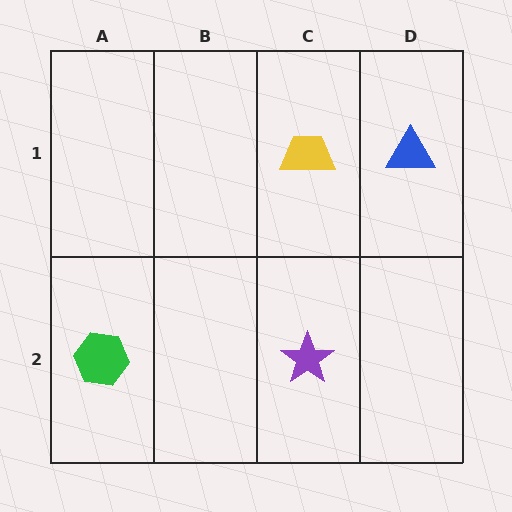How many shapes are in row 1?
2 shapes.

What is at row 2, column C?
A purple star.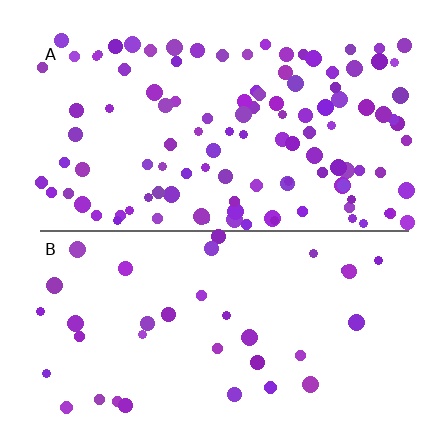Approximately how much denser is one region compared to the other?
Approximately 3.4× — region A over region B.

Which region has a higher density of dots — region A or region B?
A (the top).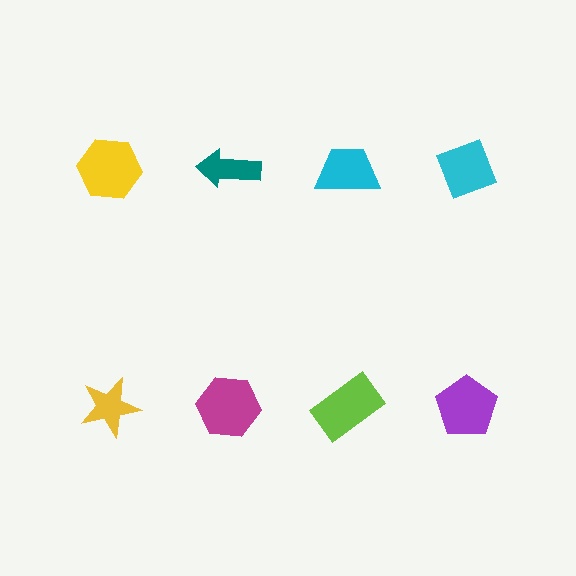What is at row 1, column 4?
A cyan diamond.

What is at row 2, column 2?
A magenta hexagon.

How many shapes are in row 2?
4 shapes.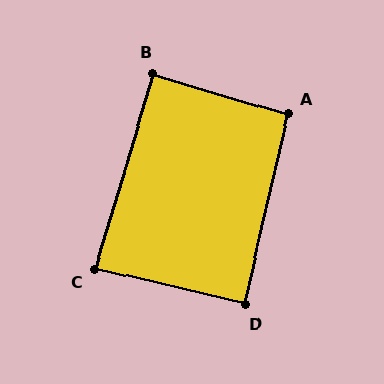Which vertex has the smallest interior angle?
C, at approximately 86 degrees.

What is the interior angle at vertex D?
Approximately 90 degrees (approximately right).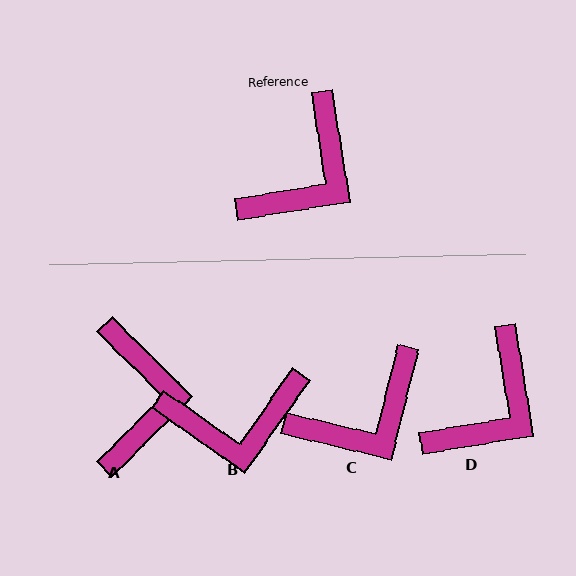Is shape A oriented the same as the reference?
No, it is off by about 36 degrees.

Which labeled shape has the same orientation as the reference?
D.